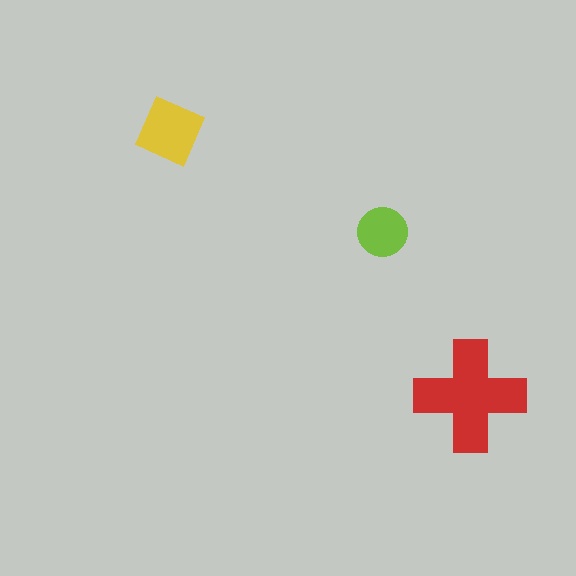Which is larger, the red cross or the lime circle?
The red cross.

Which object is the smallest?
The lime circle.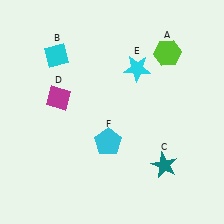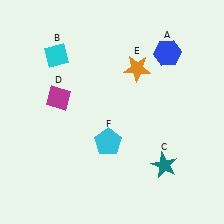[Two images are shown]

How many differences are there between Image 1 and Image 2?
There are 2 differences between the two images.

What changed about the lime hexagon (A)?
In Image 1, A is lime. In Image 2, it changed to blue.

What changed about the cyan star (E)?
In Image 1, E is cyan. In Image 2, it changed to orange.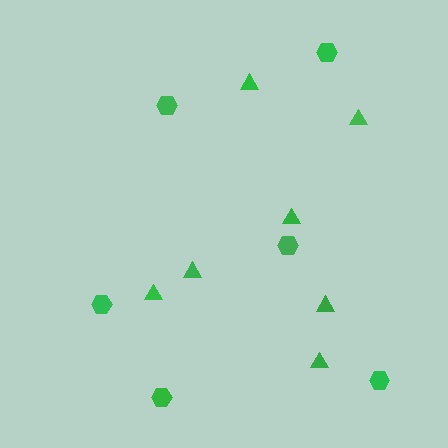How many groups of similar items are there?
There are 2 groups: one group of hexagons (6) and one group of triangles (7).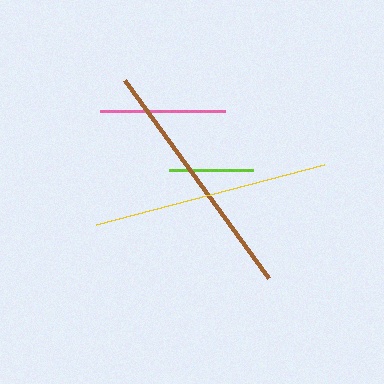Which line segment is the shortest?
The lime line is the shortest at approximately 84 pixels.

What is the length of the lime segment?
The lime segment is approximately 84 pixels long.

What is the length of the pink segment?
The pink segment is approximately 124 pixels long.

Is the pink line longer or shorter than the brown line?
The brown line is longer than the pink line.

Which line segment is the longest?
The brown line is the longest at approximately 245 pixels.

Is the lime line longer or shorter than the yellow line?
The yellow line is longer than the lime line.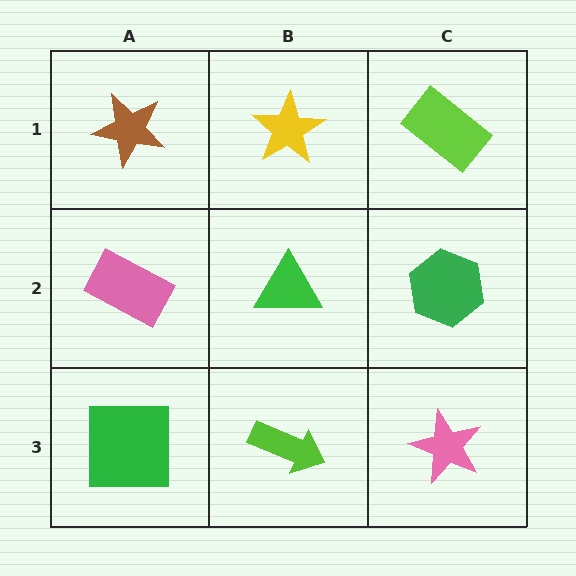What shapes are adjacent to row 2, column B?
A yellow star (row 1, column B), a lime arrow (row 3, column B), a pink rectangle (row 2, column A), a green hexagon (row 2, column C).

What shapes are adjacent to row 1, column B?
A green triangle (row 2, column B), a brown star (row 1, column A), a lime rectangle (row 1, column C).